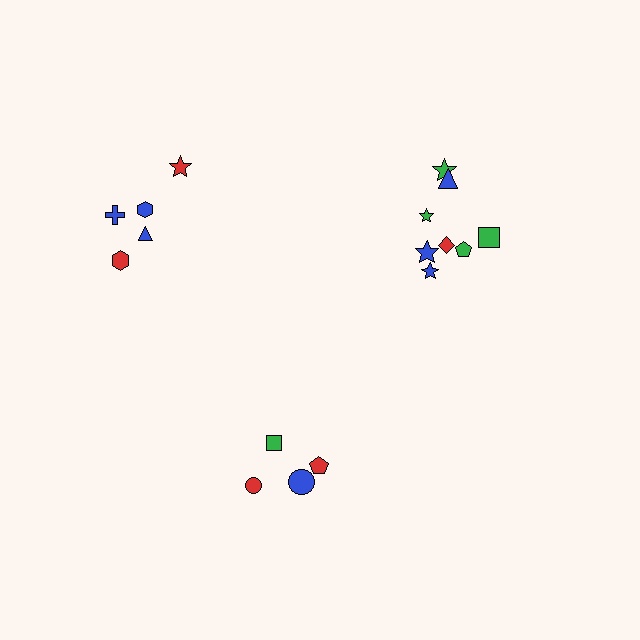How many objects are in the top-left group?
There are 5 objects.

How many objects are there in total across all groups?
There are 17 objects.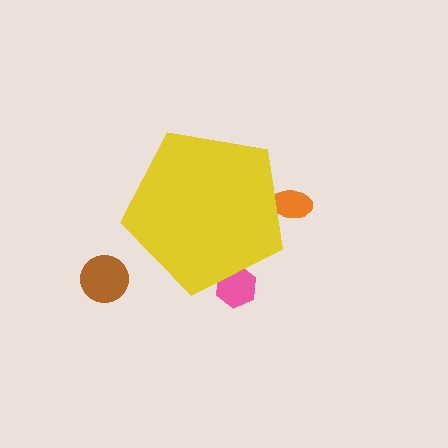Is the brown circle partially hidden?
No, the brown circle is fully visible.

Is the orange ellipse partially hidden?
Yes, the orange ellipse is partially hidden behind the yellow pentagon.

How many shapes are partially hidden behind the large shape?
2 shapes are partially hidden.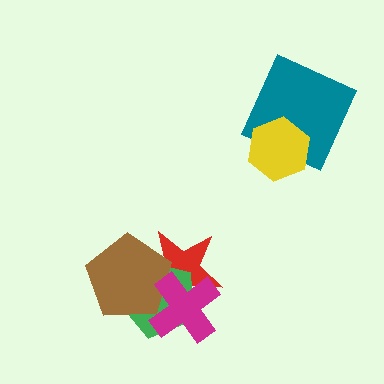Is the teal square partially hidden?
Yes, it is partially covered by another shape.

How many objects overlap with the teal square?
1 object overlaps with the teal square.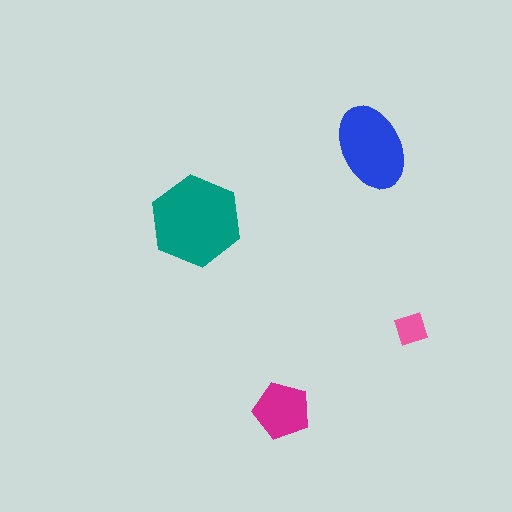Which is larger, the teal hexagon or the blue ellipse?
The teal hexagon.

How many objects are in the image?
There are 4 objects in the image.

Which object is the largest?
The teal hexagon.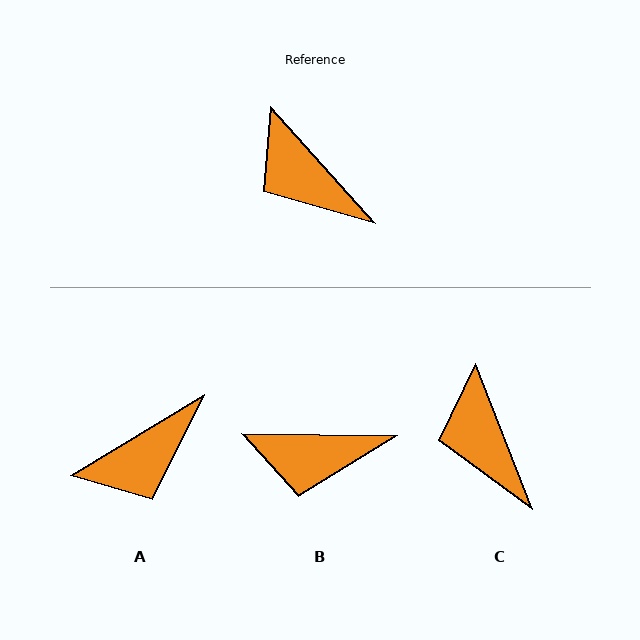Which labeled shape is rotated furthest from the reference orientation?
A, about 80 degrees away.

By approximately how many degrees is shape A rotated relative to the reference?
Approximately 80 degrees counter-clockwise.